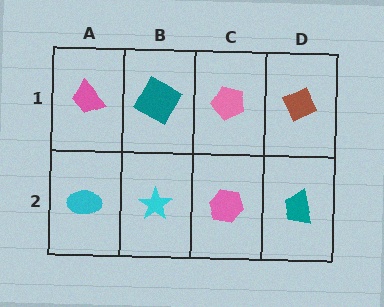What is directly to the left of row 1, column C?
A teal square.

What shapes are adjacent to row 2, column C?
A pink pentagon (row 1, column C), a cyan star (row 2, column B), a teal trapezoid (row 2, column D).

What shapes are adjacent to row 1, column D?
A teal trapezoid (row 2, column D), a pink pentagon (row 1, column C).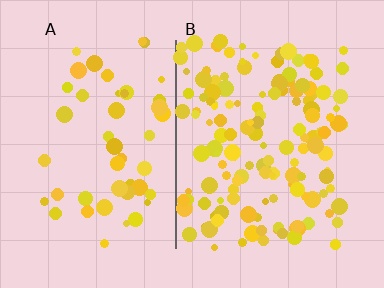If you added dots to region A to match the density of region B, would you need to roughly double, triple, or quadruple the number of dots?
Approximately triple.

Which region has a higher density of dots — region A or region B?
B (the right).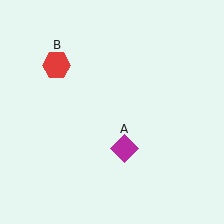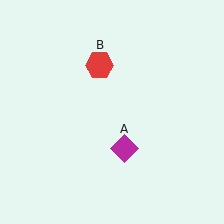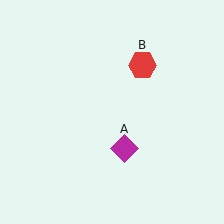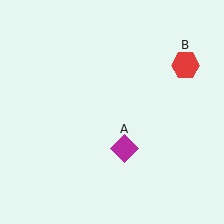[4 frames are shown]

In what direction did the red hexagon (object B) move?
The red hexagon (object B) moved right.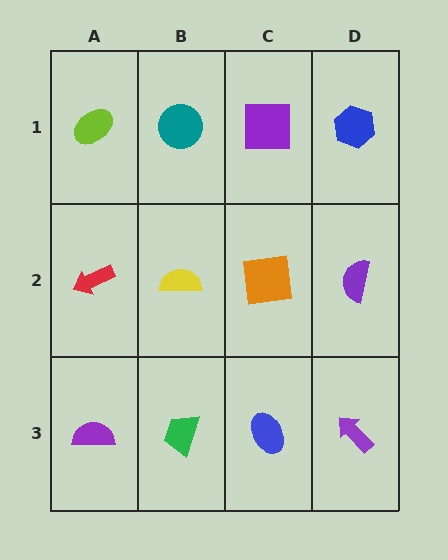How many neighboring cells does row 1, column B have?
3.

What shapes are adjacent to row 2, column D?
A blue hexagon (row 1, column D), a purple arrow (row 3, column D), an orange square (row 2, column C).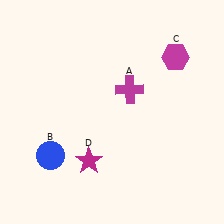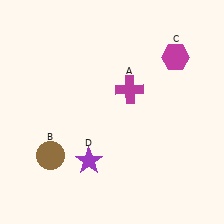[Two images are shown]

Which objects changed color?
B changed from blue to brown. D changed from magenta to purple.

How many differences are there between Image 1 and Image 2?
There are 2 differences between the two images.